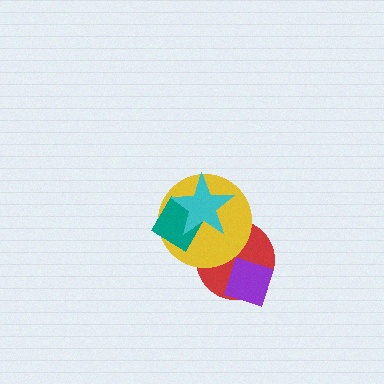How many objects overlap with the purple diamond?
1 object overlaps with the purple diamond.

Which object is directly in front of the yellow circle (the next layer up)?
The teal diamond is directly in front of the yellow circle.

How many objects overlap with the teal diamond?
2 objects overlap with the teal diamond.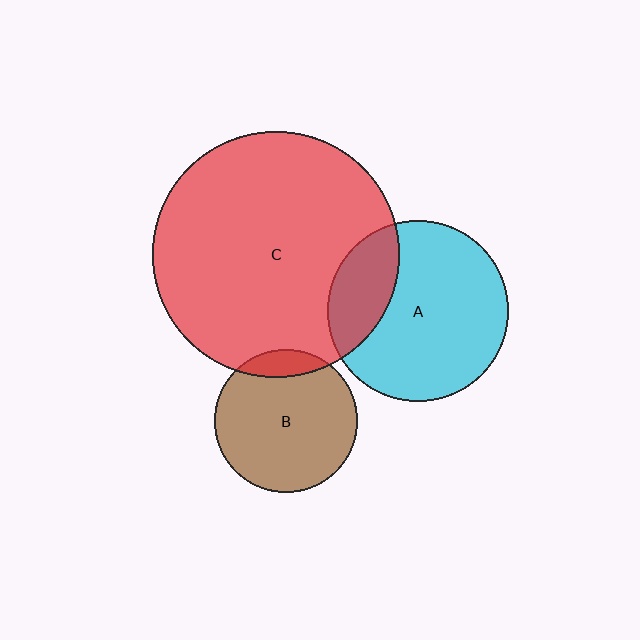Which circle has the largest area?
Circle C (red).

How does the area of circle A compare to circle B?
Approximately 1.6 times.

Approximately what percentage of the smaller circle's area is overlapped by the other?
Approximately 25%.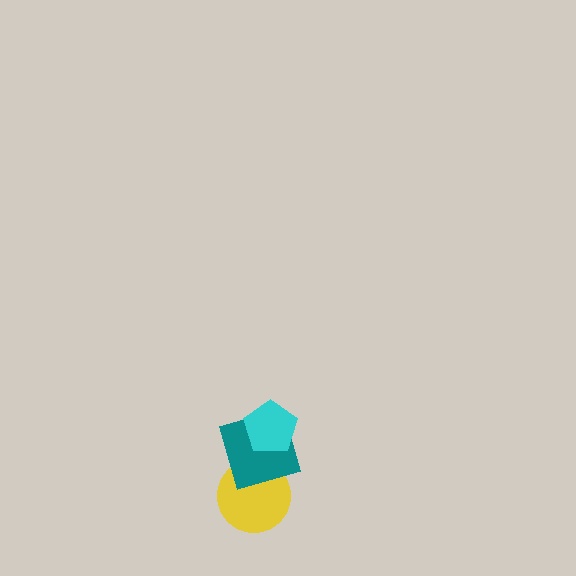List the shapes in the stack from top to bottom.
From top to bottom: the cyan pentagon, the teal square, the yellow circle.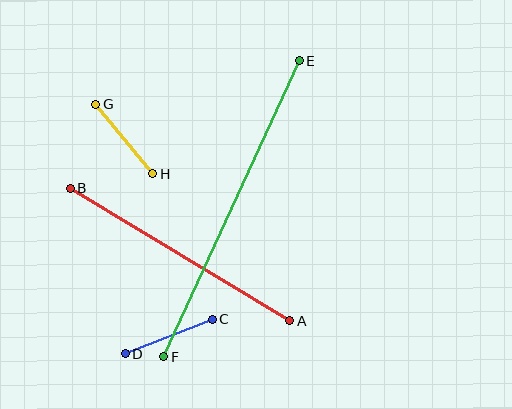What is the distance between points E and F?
The distance is approximately 326 pixels.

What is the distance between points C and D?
The distance is approximately 94 pixels.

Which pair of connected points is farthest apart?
Points E and F are farthest apart.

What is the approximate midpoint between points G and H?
The midpoint is at approximately (124, 139) pixels.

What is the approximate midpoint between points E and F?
The midpoint is at approximately (232, 209) pixels.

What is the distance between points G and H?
The distance is approximately 90 pixels.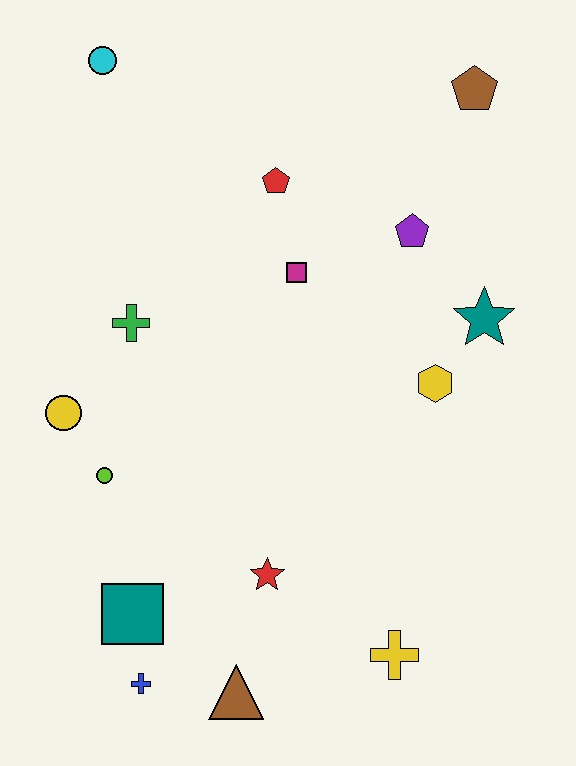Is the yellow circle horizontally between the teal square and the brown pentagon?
No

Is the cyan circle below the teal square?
No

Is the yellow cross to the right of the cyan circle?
Yes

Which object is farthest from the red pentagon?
The blue cross is farthest from the red pentagon.